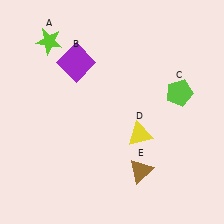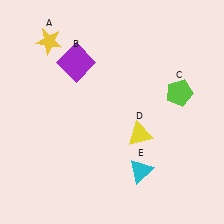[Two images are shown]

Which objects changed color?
A changed from lime to yellow. E changed from brown to cyan.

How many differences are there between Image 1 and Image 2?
There are 2 differences between the two images.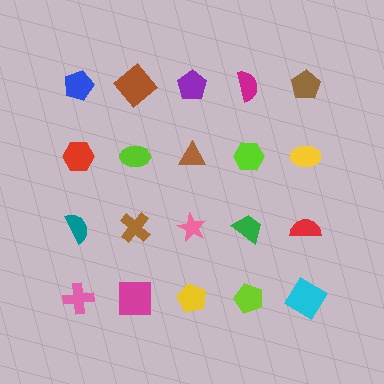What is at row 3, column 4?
A green trapezoid.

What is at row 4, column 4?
A lime pentagon.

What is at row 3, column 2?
A brown cross.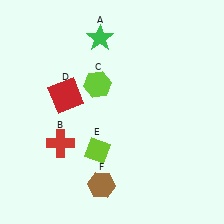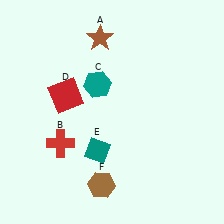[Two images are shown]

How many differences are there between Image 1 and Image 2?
There are 3 differences between the two images.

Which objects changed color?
A changed from green to brown. C changed from lime to teal. E changed from lime to teal.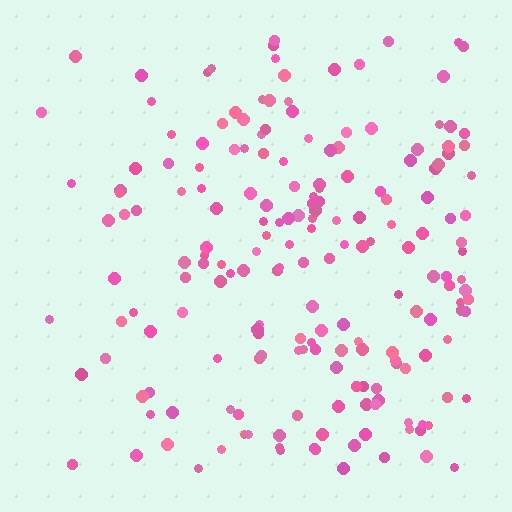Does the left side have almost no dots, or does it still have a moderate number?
Still a moderate number, just noticeably fewer than the right.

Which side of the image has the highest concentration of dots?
The right.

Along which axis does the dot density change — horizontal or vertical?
Horizontal.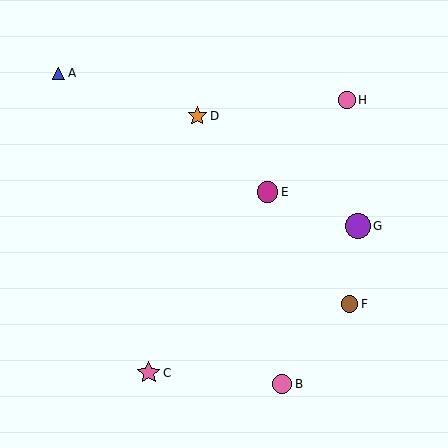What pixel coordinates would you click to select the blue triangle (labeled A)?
Click at (59, 74) to select the blue triangle A.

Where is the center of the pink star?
The center of the pink star is at (149, 373).